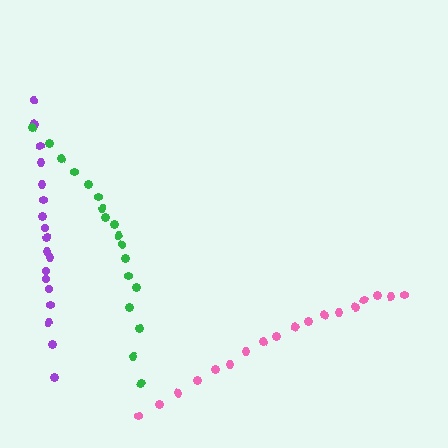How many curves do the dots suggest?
There are 3 distinct paths.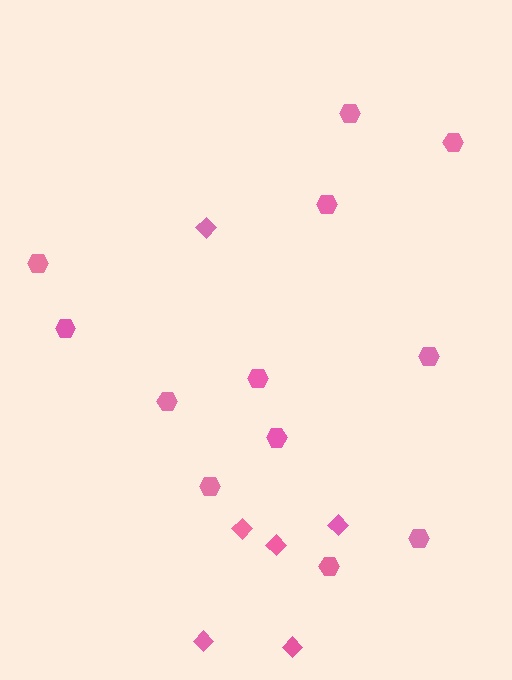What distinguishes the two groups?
There are 2 groups: one group of hexagons (12) and one group of diamonds (6).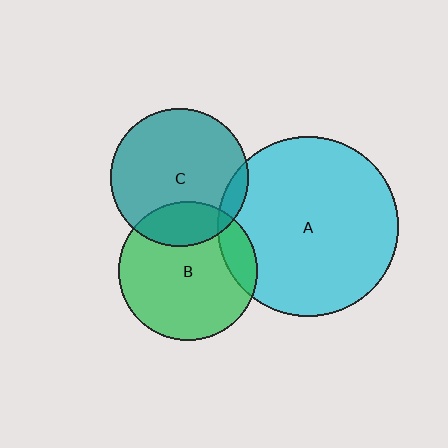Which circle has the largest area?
Circle A (cyan).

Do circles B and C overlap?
Yes.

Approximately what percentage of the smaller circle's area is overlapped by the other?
Approximately 20%.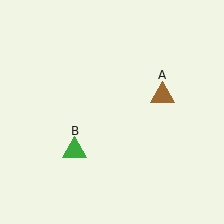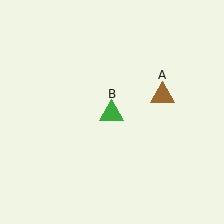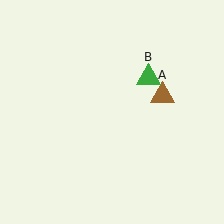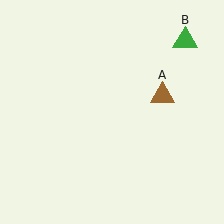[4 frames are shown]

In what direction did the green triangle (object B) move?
The green triangle (object B) moved up and to the right.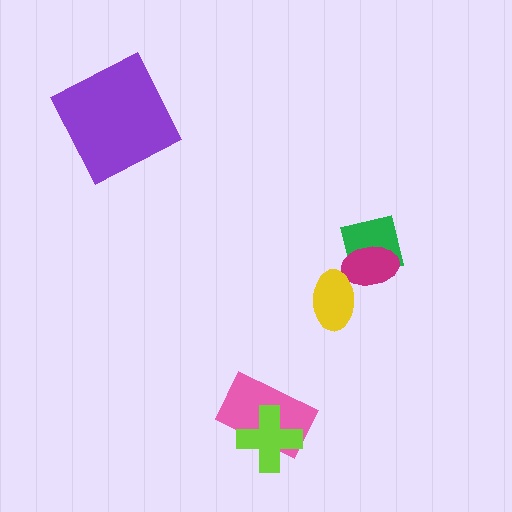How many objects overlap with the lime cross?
1 object overlaps with the lime cross.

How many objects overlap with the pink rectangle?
1 object overlaps with the pink rectangle.